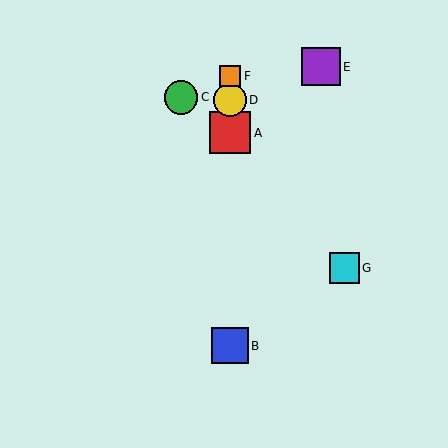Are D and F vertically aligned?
Yes, both are at x≈230.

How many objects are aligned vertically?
4 objects (A, B, D, F) are aligned vertically.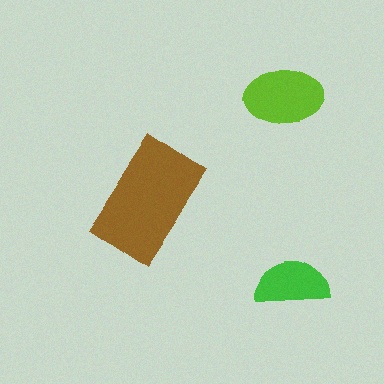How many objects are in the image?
There are 3 objects in the image.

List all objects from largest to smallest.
The brown rectangle, the lime ellipse, the green semicircle.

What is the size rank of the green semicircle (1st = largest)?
3rd.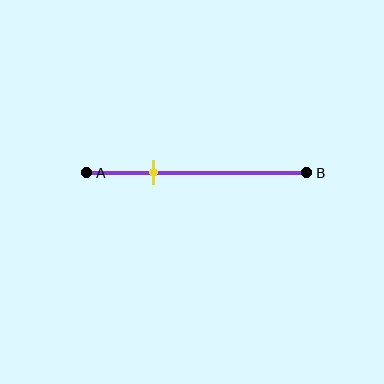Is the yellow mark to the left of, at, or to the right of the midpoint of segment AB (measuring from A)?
The yellow mark is to the left of the midpoint of segment AB.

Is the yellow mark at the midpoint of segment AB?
No, the mark is at about 30% from A, not at the 50% midpoint.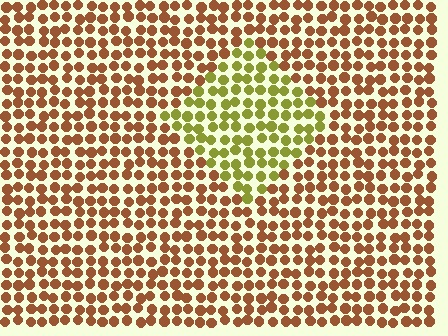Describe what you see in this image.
The image is filled with small brown elements in a uniform arrangement. A diamond-shaped region is visible where the elements are tinted to a slightly different hue, forming a subtle color boundary.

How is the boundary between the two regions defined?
The boundary is defined purely by a slight shift in hue (about 49 degrees). Spacing, size, and orientation are identical on both sides.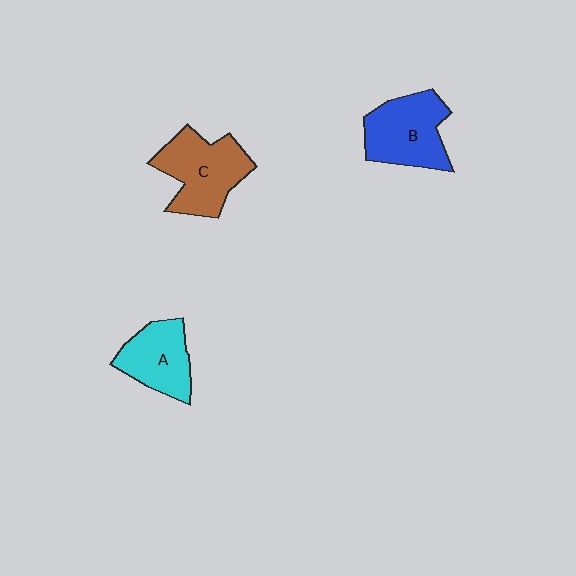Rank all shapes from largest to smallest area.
From largest to smallest: C (brown), B (blue), A (cyan).